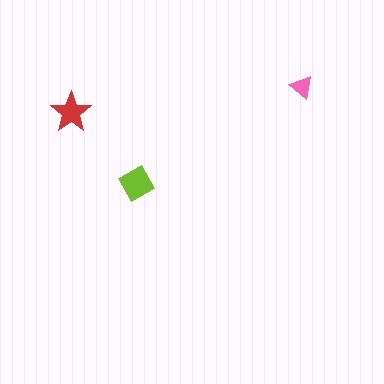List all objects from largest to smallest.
The lime square, the red star, the pink triangle.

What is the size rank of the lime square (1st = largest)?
1st.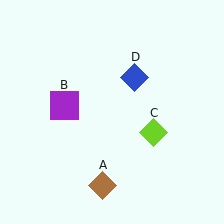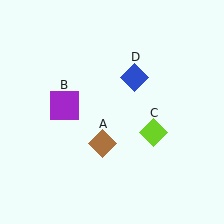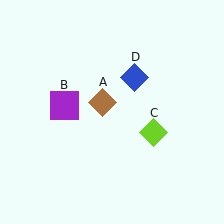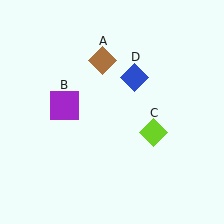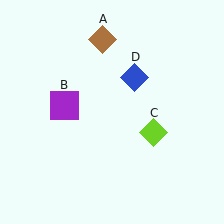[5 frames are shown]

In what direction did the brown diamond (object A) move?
The brown diamond (object A) moved up.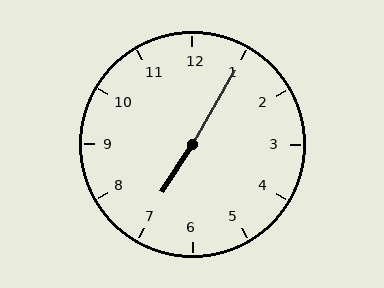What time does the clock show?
7:05.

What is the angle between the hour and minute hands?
Approximately 178 degrees.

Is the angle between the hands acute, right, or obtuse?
It is obtuse.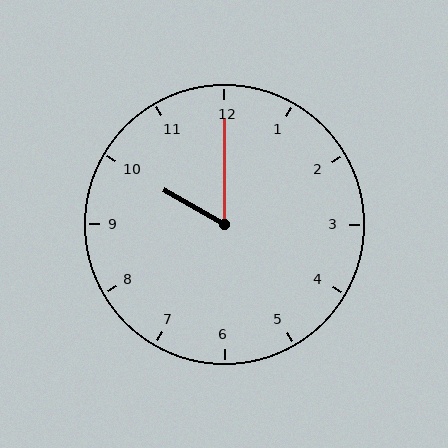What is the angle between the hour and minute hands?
Approximately 60 degrees.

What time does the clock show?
10:00.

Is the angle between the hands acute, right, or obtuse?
It is acute.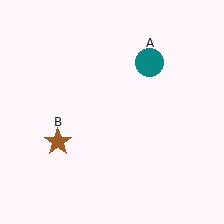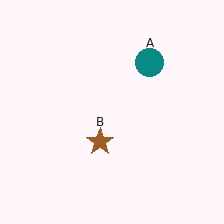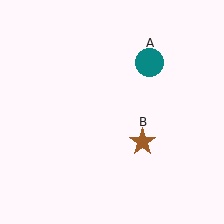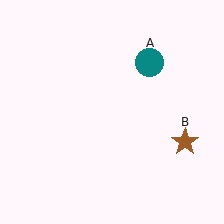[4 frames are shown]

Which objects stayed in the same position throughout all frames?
Teal circle (object A) remained stationary.